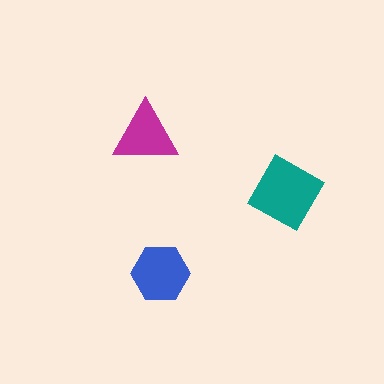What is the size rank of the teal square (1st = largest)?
1st.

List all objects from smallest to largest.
The magenta triangle, the blue hexagon, the teal square.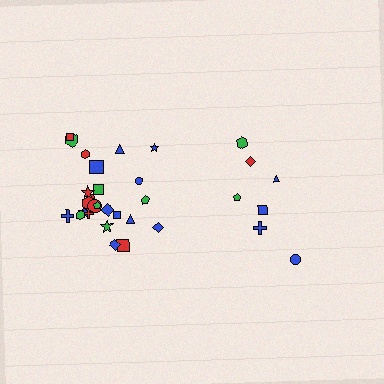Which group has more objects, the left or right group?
The left group.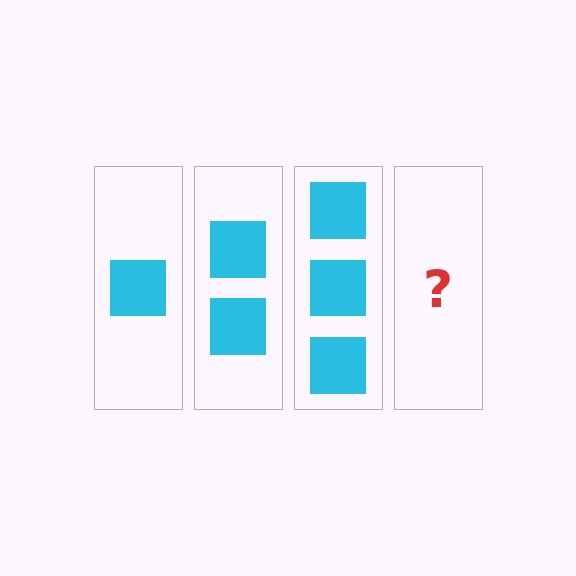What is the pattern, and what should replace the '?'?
The pattern is that each step adds one more square. The '?' should be 4 squares.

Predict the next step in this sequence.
The next step is 4 squares.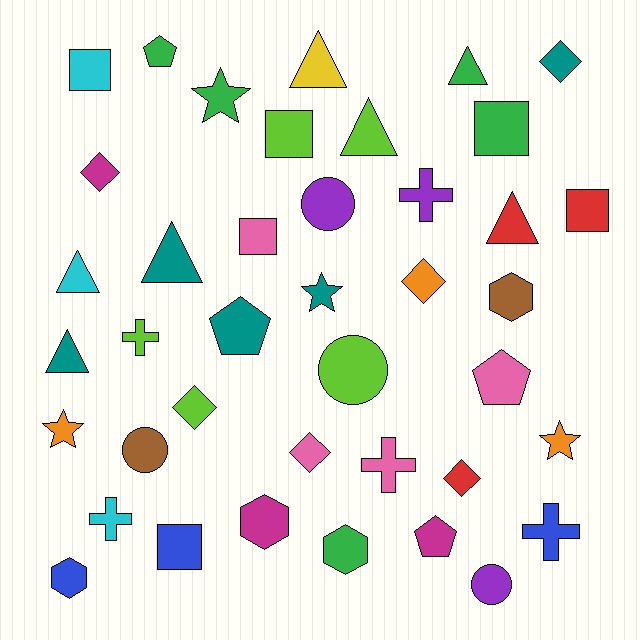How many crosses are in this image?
There are 5 crosses.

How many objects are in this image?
There are 40 objects.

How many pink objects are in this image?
There are 4 pink objects.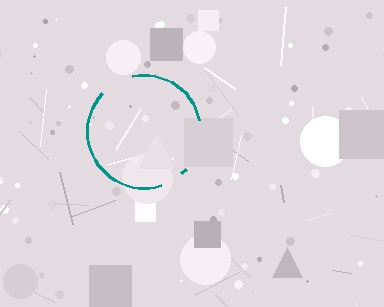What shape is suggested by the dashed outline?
The dashed outline suggests a circle.